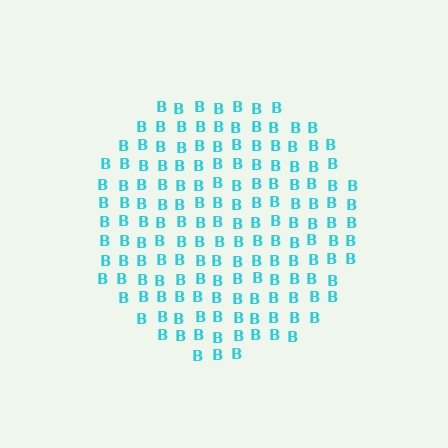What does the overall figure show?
The overall figure shows a circle.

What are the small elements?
The small elements are letter B's.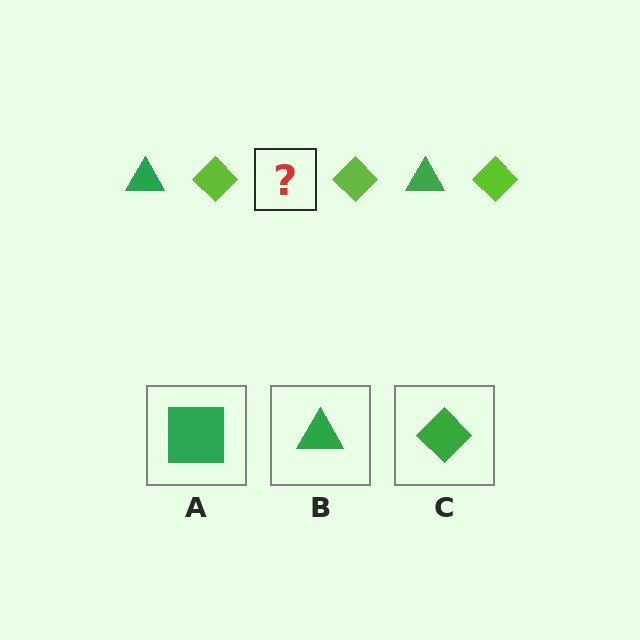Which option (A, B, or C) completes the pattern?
B.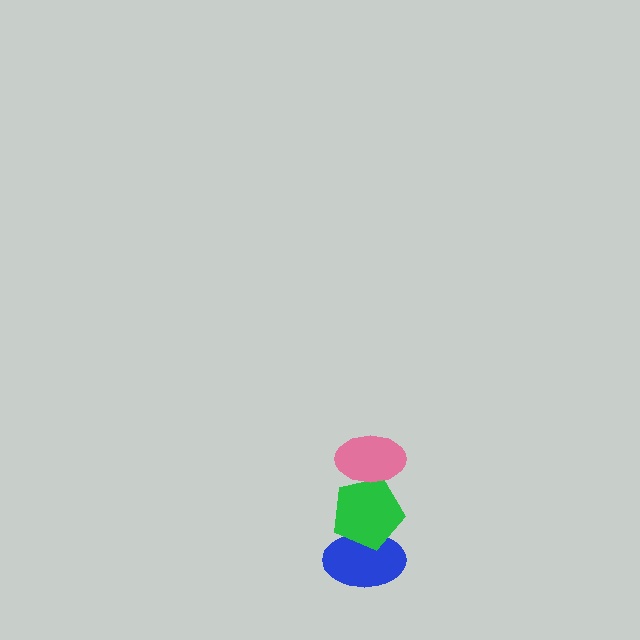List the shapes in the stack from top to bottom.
From top to bottom: the pink ellipse, the green pentagon, the blue ellipse.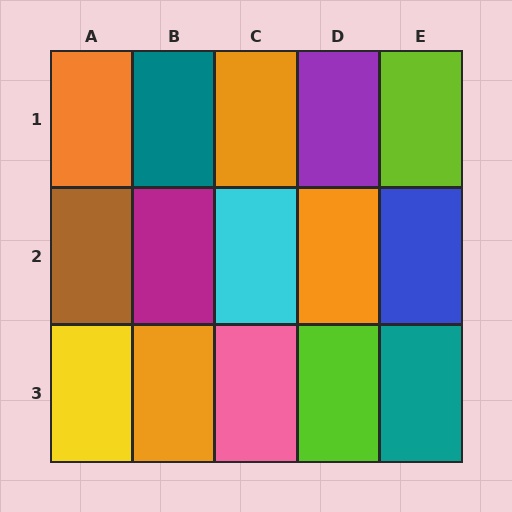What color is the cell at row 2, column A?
Brown.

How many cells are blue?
1 cell is blue.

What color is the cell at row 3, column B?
Orange.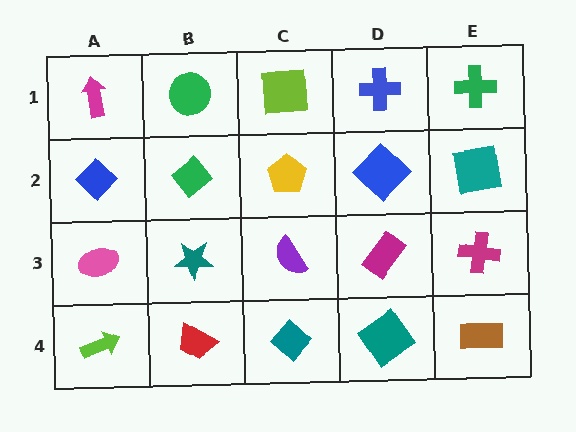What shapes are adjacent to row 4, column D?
A magenta rectangle (row 3, column D), a teal diamond (row 4, column C), a brown rectangle (row 4, column E).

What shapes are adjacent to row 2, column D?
A blue cross (row 1, column D), a magenta rectangle (row 3, column D), a yellow pentagon (row 2, column C), a teal square (row 2, column E).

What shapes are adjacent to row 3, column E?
A teal square (row 2, column E), a brown rectangle (row 4, column E), a magenta rectangle (row 3, column D).